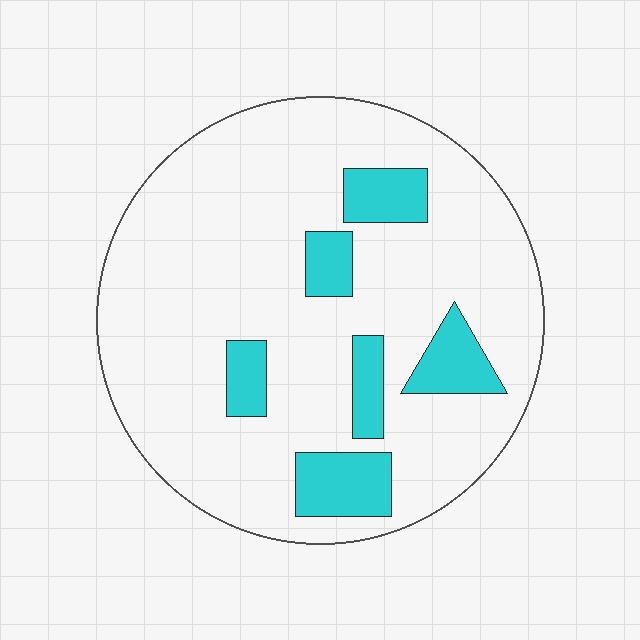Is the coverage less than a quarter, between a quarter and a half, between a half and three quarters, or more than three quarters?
Less than a quarter.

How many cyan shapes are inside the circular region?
6.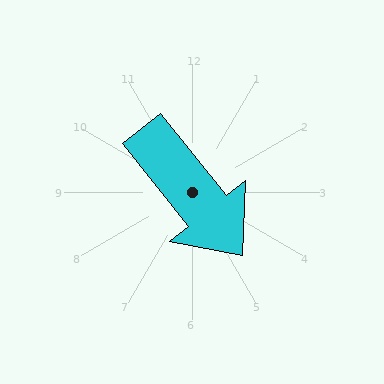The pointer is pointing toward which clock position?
Roughly 5 o'clock.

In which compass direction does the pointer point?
Southeast.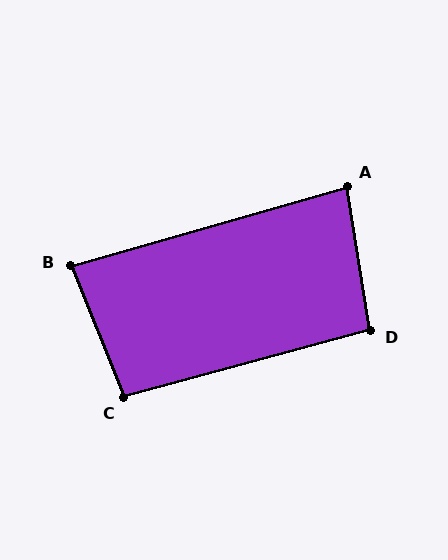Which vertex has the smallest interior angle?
A, at approximately 83 degrees.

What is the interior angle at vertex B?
Approximately 84 degrees (acute).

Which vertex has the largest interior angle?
C, at approximately 97 degrees.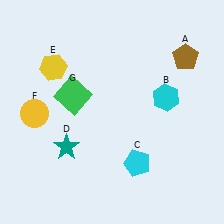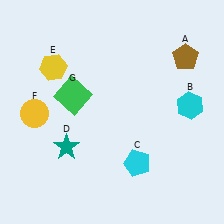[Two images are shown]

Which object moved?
The cyan hexagon (B) moved right.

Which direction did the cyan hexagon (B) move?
The cyan hexagon (B) moved right.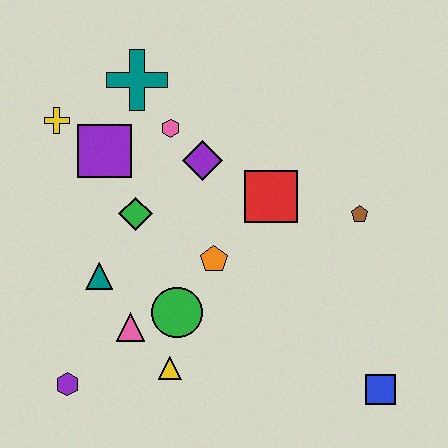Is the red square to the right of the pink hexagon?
Yes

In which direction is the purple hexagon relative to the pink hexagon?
The purple hexagon is below the pink hexagon.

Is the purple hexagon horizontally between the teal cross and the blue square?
No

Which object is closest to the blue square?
The brown pentagon is closest to the blue square.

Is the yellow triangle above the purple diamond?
No